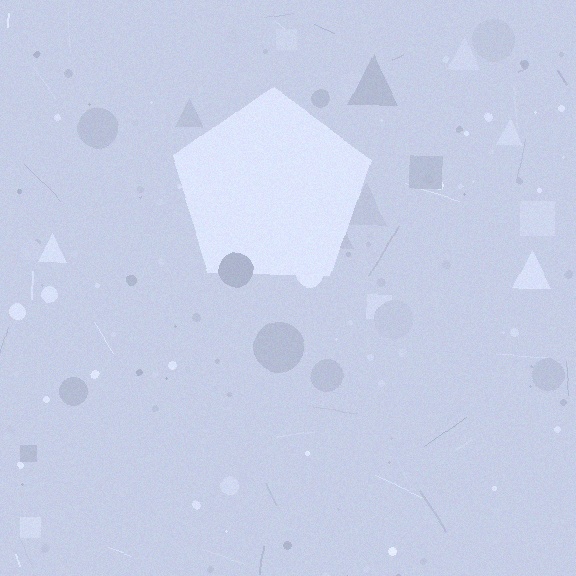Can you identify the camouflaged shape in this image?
The camouflaged shape is a pentagon.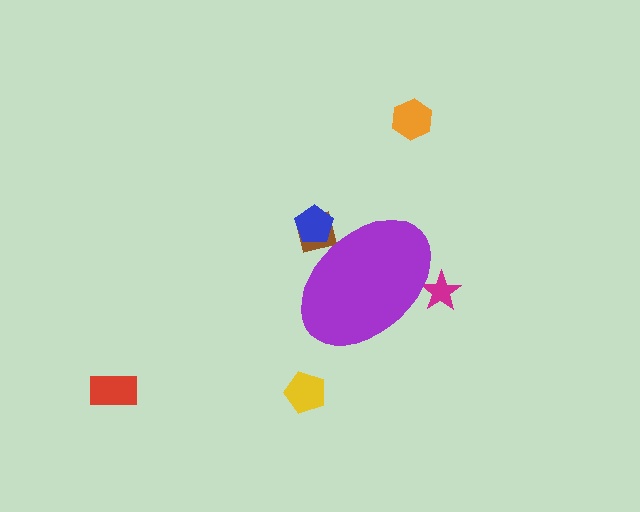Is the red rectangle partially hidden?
No, the red rectangle is fully visible.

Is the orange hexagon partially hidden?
No, the orange hexagon is fully visible.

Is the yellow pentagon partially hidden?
No, the yellow pentagon is fully visible.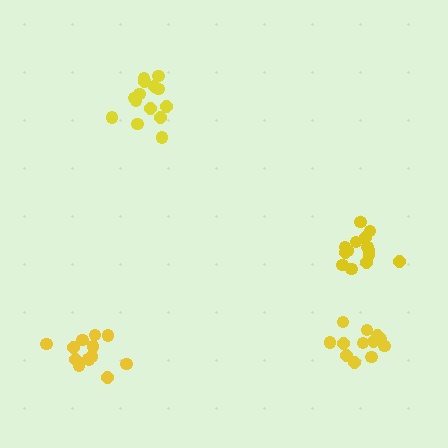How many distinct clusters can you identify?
There are 4 distinct clusters.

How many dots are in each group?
Group 1: 14 dots, Group 2: 13 dots, Group 3: 12 dots, Group 4: 14 dots (53 total).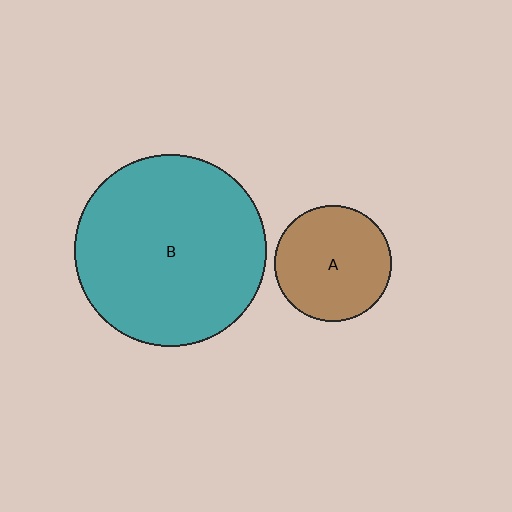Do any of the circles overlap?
No, none of the circles overlap.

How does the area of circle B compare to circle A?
Approximately 2.7 times.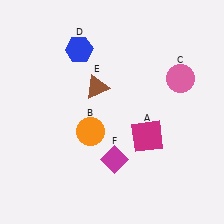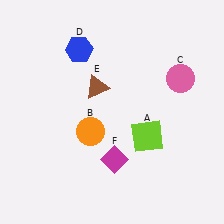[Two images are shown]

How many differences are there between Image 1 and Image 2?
There is 1 difference between the two images.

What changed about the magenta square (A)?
In Image 1, A is magenta. In Image 2, it changed to lime.